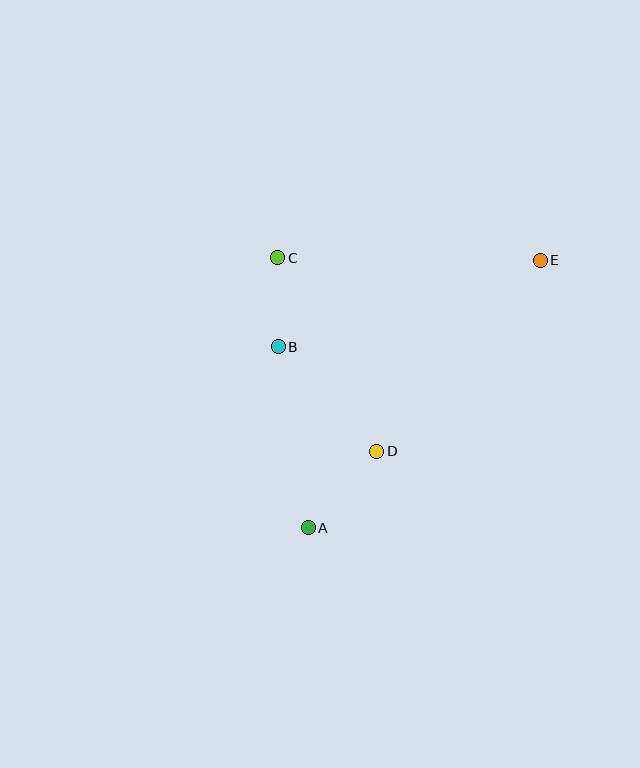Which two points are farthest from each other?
Points A and E are farthest from each other.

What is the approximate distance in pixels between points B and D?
The distance between B and D is approximately 144 pixels.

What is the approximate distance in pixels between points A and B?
The distance between A and B is approximately 184 pixels.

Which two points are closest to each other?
Points B and C are closest to each other.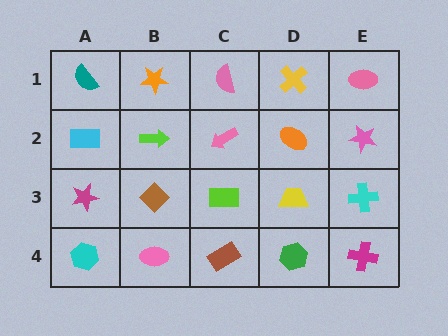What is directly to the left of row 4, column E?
A green hexagon.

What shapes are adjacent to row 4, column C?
A lime rectangle (row 3, column C), a pink ellipse (row 4, column B), a green hexagon (row 4, column D).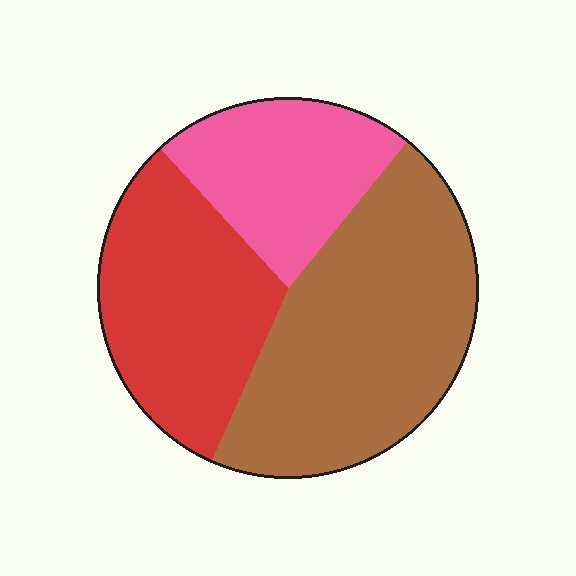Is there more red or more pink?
Red.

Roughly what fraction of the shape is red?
Red takes up about one third (1/3) of the shape.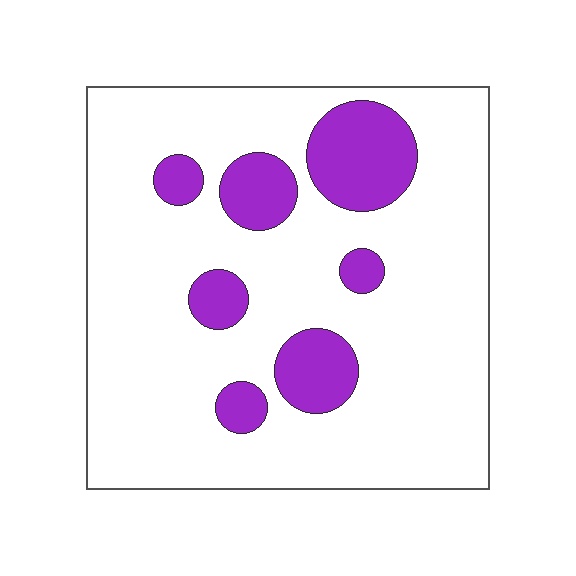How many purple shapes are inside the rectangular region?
7.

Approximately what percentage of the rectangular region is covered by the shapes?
Approximately 20%.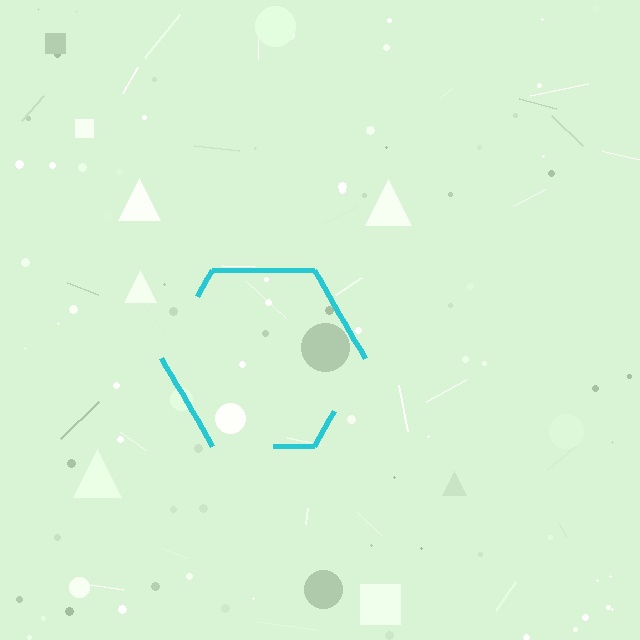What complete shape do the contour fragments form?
The contour fragments form a hexagon.